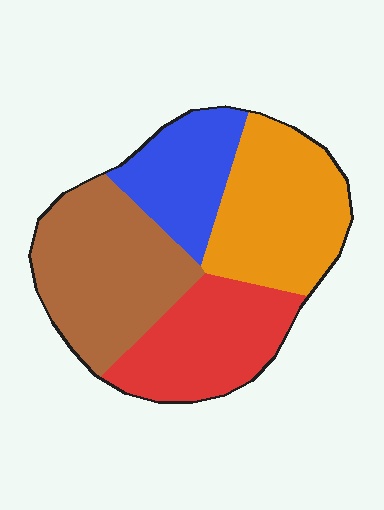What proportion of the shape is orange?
Orange takes up about one quarter (1/4) of the shape.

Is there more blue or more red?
Red.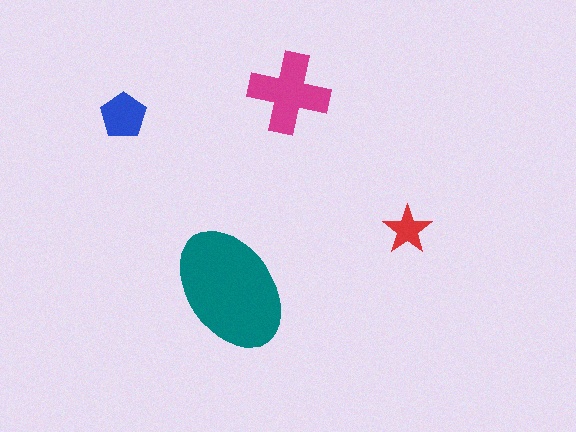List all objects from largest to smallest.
The teal ellipse, the magenta cross, the blue pentagon, the red star.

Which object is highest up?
The magenta cross is topmost.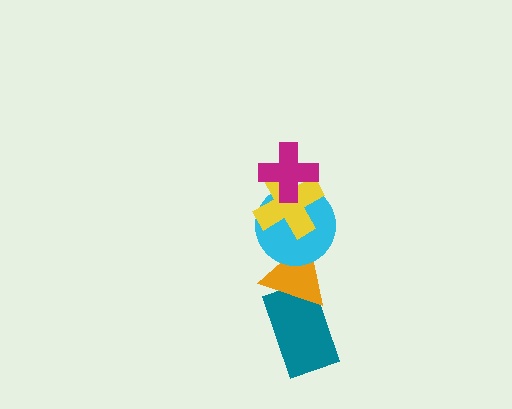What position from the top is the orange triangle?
The orange triangle is 4th from the top.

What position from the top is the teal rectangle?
The teal rectangle is 5th from the top.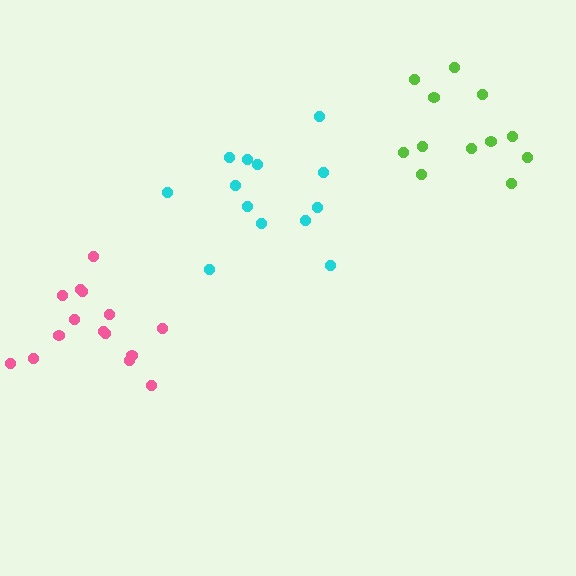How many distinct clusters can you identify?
There are 3 distinct clusters.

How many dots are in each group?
Group 1: 15 dots, Group 2: 12 dots, Group 3: 13 dots (40 total).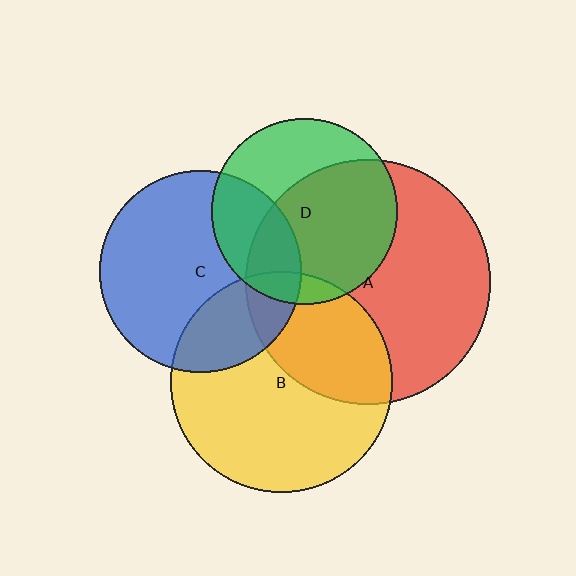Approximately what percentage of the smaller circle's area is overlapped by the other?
Approximately 35%.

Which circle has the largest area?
Circle A (red).